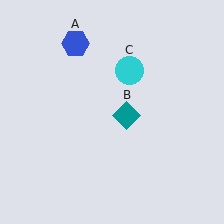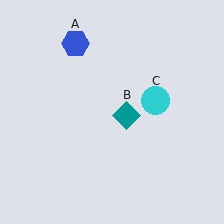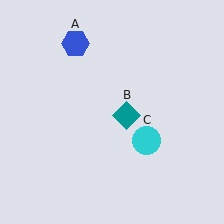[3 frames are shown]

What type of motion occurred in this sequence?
The cyan circle (object C) rotated clockwise around the center of the scene.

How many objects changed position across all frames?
1 object changed position: cyan circle (object C).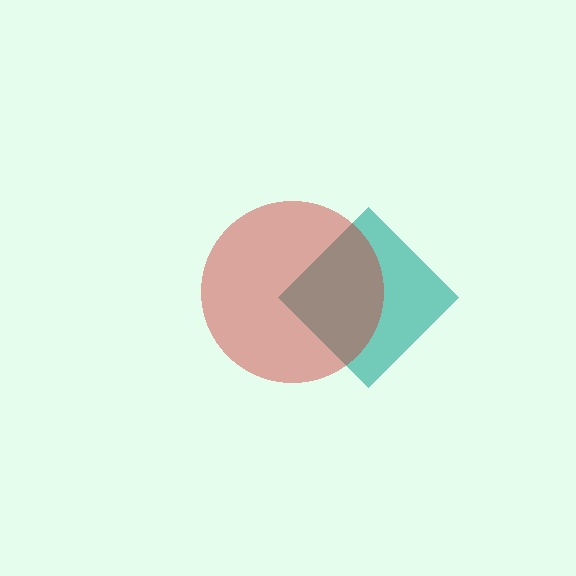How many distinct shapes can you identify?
There are 2 distinct shapes: a teal diamond, a red circle.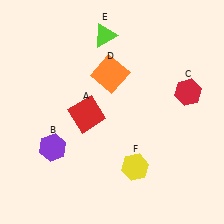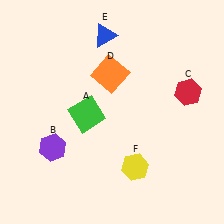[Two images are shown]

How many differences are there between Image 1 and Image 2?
There are 2 differences between the two images.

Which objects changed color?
A changed from red to green. E changed from lime to blue.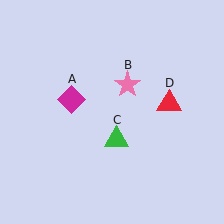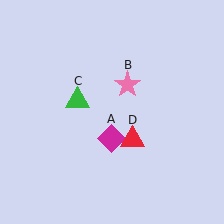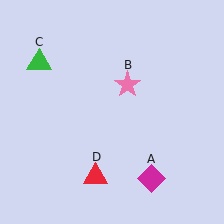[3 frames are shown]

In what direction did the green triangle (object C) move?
The green triangle (object C) moved up and to the left.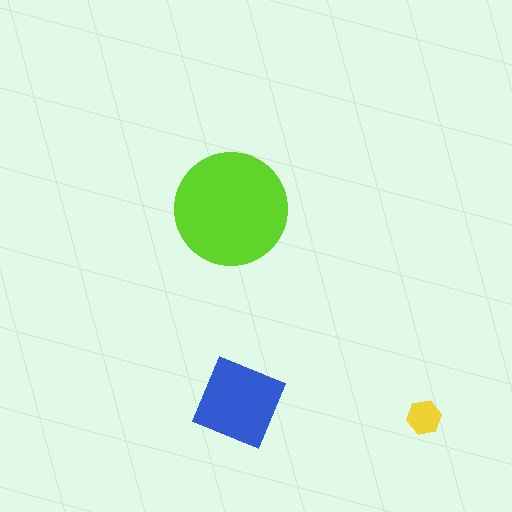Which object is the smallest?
The yellow hexagon.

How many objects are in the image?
There are 3 objects in the image.